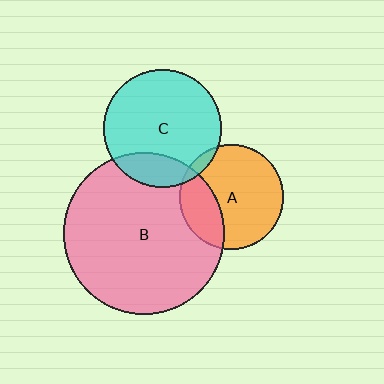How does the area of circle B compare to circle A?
Approximately 2.4 times.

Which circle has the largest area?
Circle B (pink).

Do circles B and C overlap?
Yes.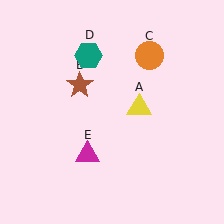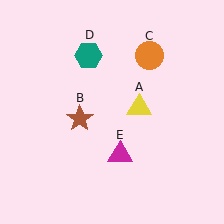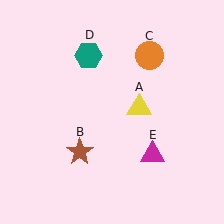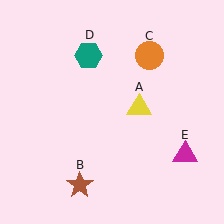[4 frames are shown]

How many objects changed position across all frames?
2 objects changed position: brown star (object B), magenta triangle (object E).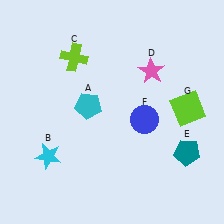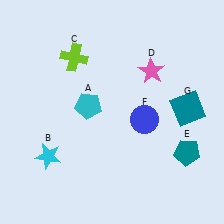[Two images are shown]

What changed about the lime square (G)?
In Image 1, G is lime. In Image 2, it changed to teal.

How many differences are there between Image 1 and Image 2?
There is 1 difference between the two images.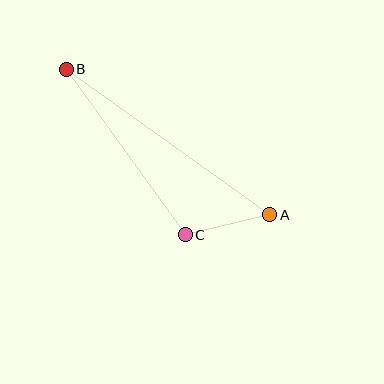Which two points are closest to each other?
Points A and C are closest to each other.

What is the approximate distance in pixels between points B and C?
The distance between B and C is approximately 204 pixels.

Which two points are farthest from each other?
Points A and B are farthest from each other.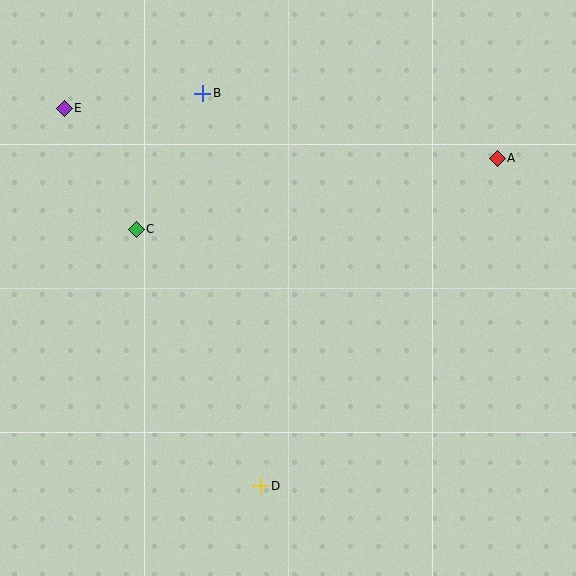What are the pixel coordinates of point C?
Point C is at (136, 229).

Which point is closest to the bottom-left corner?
Point D is closest to the bottom-left corner.